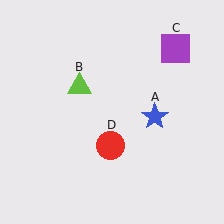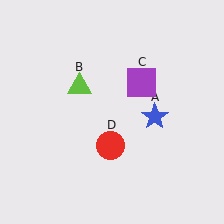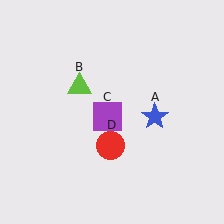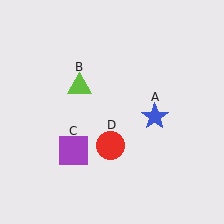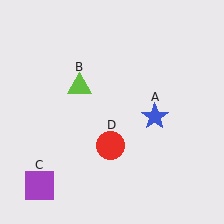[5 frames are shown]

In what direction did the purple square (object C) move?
The purple square (object C) moved down and to the left.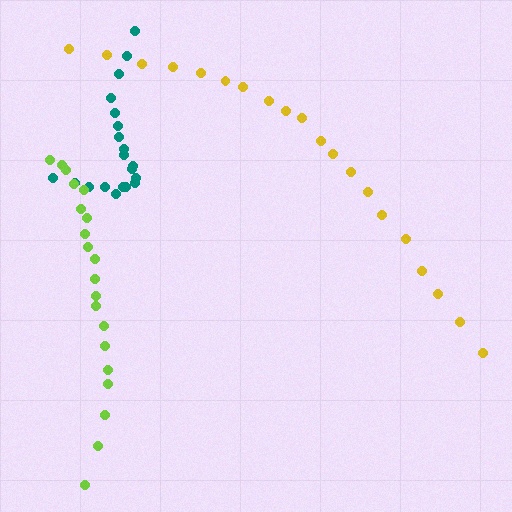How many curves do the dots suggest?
There are 3 distinct paths.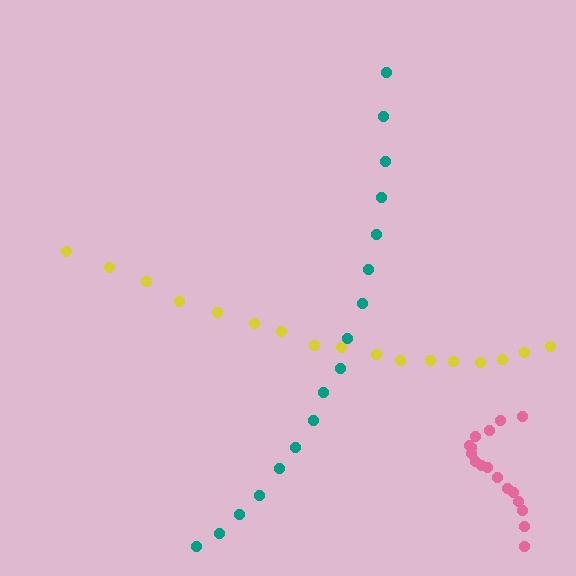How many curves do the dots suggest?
There are 3 distinct paths.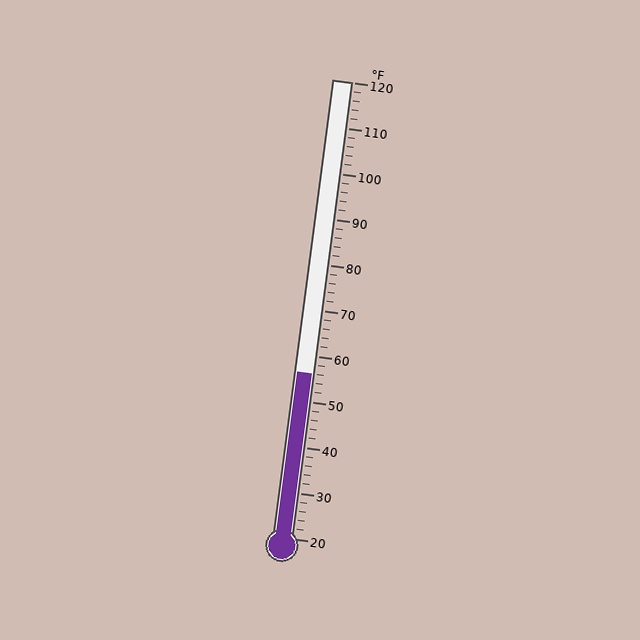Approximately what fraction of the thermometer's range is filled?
The thermometer is filled to approximately 35% of its range.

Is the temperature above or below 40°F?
The temperature is above 40°F.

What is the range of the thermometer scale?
The thermometer scale ranges from 20°F to 120°F.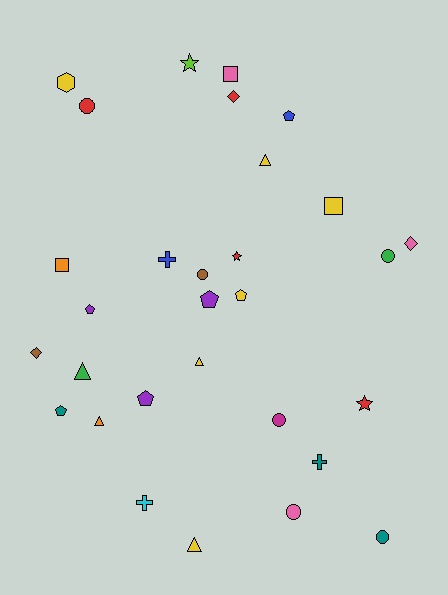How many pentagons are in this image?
There are 6 pentagons.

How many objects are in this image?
There are 30 objects.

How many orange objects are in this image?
There are 2 orange objects.